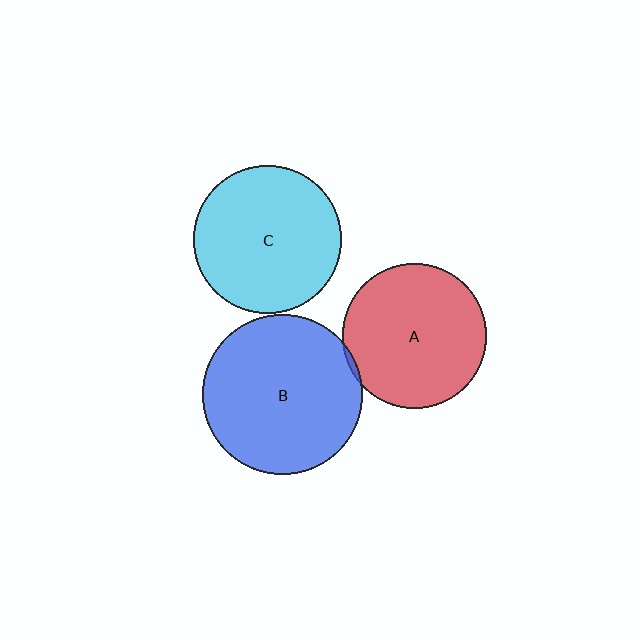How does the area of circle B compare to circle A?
Approximately 1.2 times.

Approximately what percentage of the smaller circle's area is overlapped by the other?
Approximately 5%.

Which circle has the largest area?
Circle B (blue).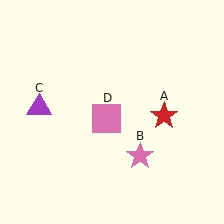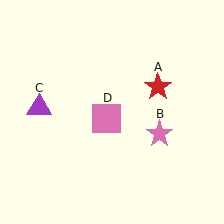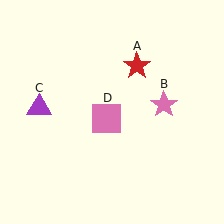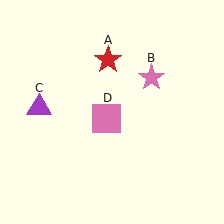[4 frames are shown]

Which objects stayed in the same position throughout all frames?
Purple triangle (object C) and pink square (object D) remained stationary.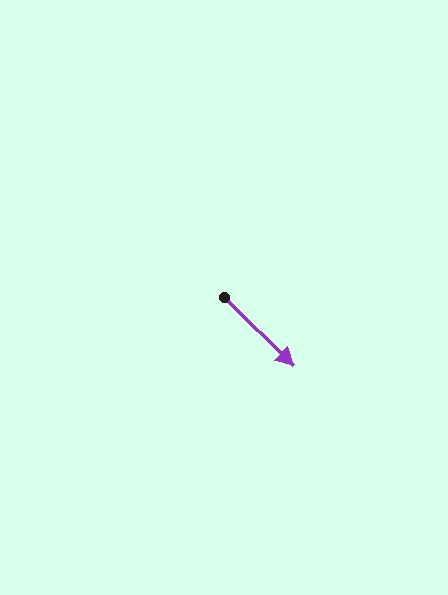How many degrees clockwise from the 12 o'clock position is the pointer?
Approximately 134 degrees.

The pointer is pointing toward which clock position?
Roughly 4 o'clock.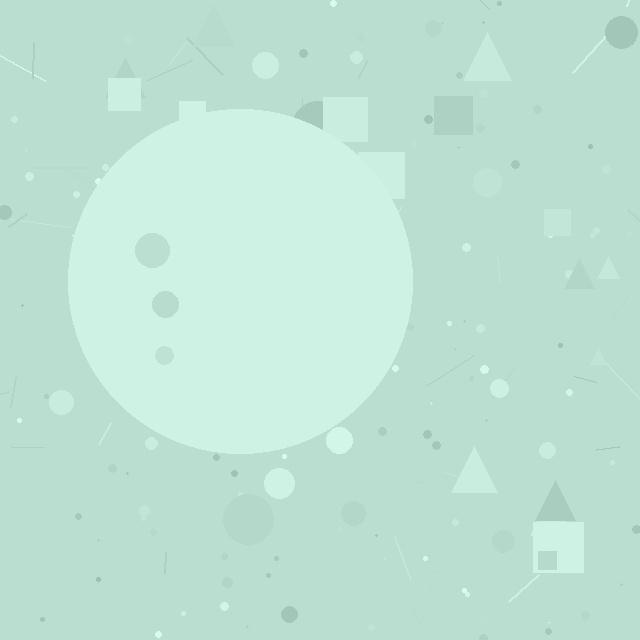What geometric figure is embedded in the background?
A circle is embedded in the background.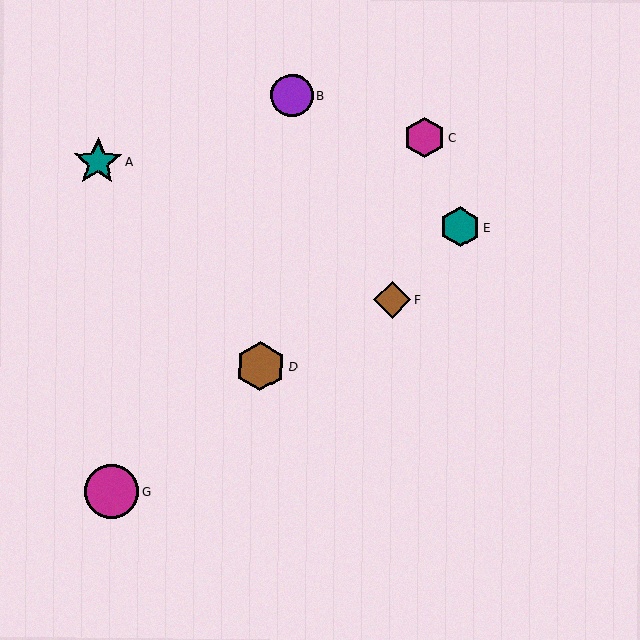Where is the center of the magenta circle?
The center of the magenta circle is at (112, 492).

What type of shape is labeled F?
Shape F is a brown diamond.